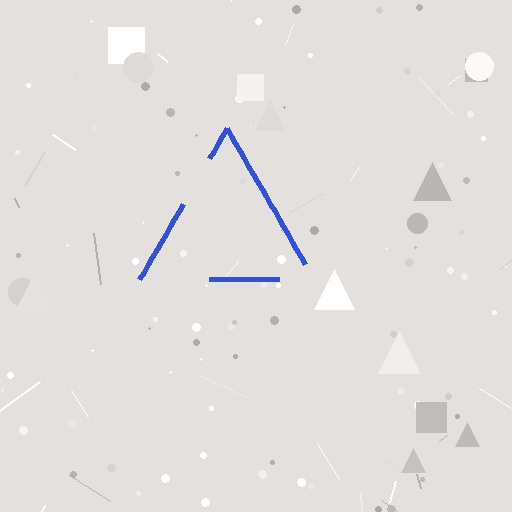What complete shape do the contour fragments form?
The contour fragments form a triangle.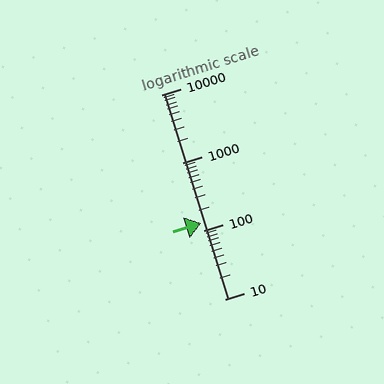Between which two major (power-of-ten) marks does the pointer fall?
The pointer is between 100 and 1000.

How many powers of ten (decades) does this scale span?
The scale spans 3 decades, from 10 to 10000.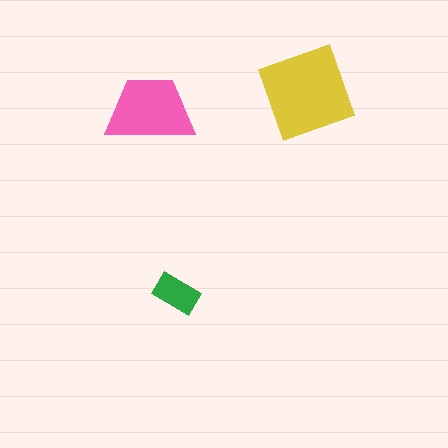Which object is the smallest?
The green rectangle.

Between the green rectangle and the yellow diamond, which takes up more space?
The yellow diamond.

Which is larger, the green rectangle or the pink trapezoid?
The pink trapezoid.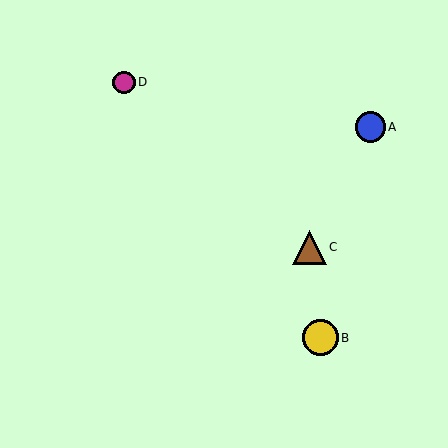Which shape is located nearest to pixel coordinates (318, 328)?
The yellow circle (labeled B) at (320, 338) is nearest to that location.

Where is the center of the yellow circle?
The center of the yellow circle is at (320, 338).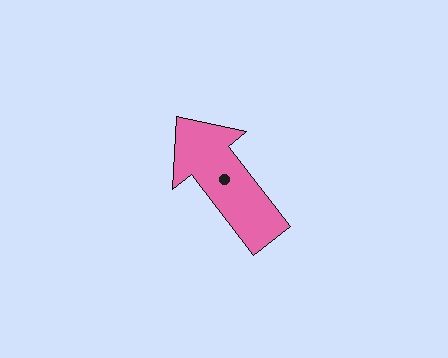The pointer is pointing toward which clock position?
Roughly 11 o'clock.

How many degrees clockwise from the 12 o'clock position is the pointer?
Approximately 322 degrees.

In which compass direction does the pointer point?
Northwest.